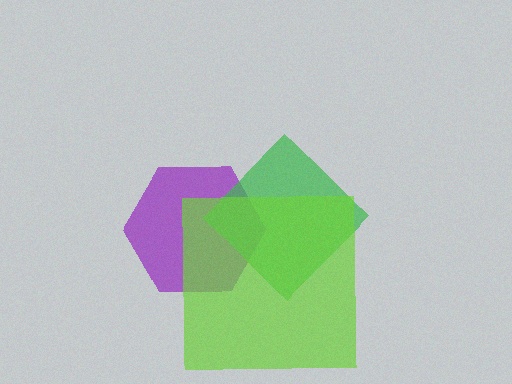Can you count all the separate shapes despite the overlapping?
Yes, there are 3 separate shapes.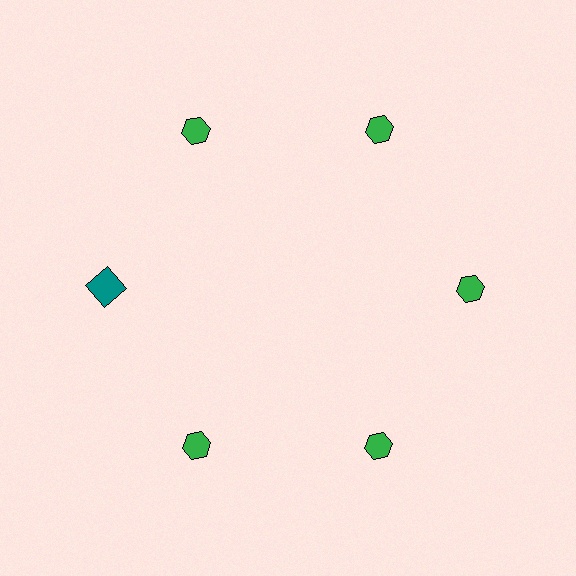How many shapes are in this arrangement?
There are 6 shapes arranged in a ring pattern.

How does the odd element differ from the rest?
It differs in both color (teal instead of green) and shape (square instead of hexagon).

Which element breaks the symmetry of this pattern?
The teal square at roughly the 9 o'clock position breaks the symmetry. All other shapes are green hexagons.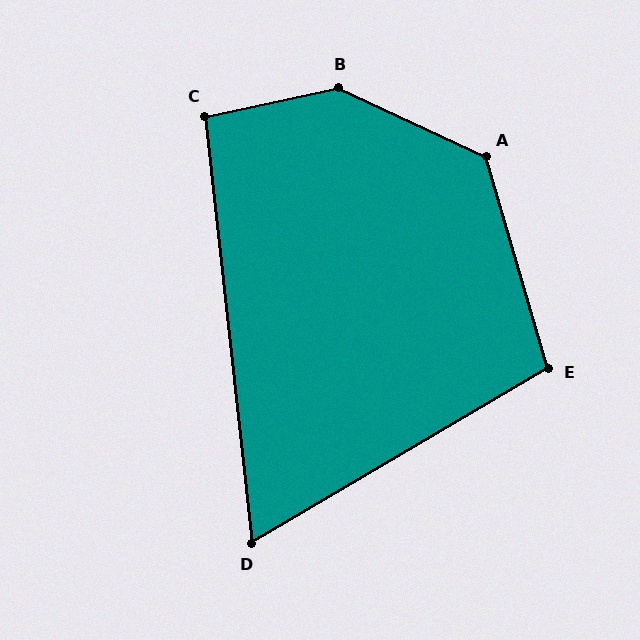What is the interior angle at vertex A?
Approximately 131 degrees (obtuse).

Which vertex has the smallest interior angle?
D, at approximately 66 degrees.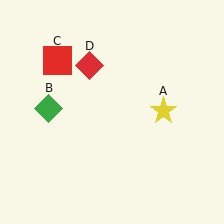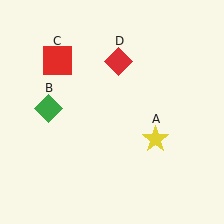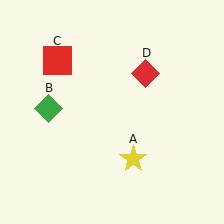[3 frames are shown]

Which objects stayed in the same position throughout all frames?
Green diamond (object B) and red square (object C) remained stationary.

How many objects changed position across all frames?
2 objects changed position: yellow star (object A), red diamond (object D).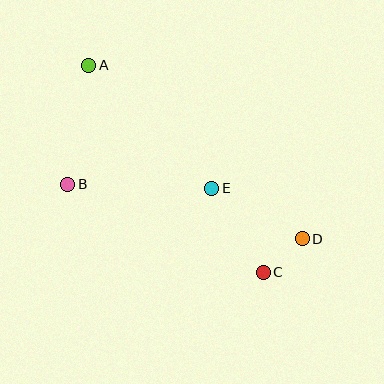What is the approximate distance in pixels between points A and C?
The distance between A and C is approximately 271 pixels.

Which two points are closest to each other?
Points C and D are closest to each other.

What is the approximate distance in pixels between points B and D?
The distance between B and D is approximately 241 pixels.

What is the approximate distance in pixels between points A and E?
The distance between A and E is approximately 174 pixels.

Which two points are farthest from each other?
Points A and D are farthest from each other.